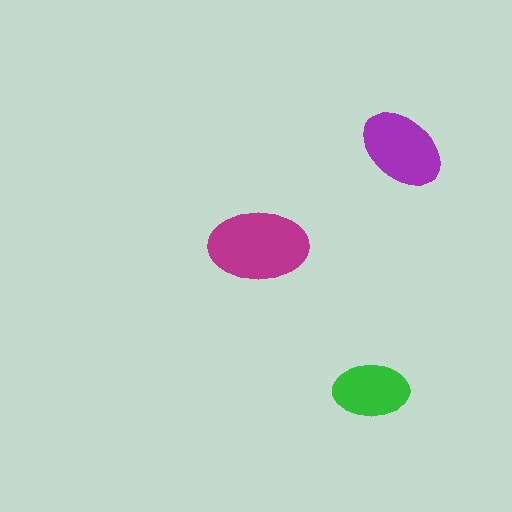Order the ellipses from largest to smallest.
the magenta one, the purple one, the green one.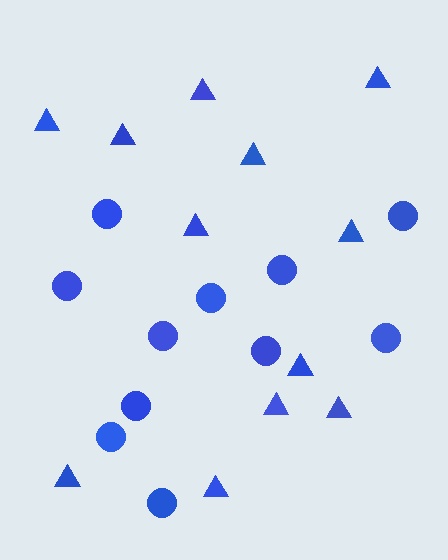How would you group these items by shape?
There are 2 groups: one group of triangles (12) and one group of circles (11).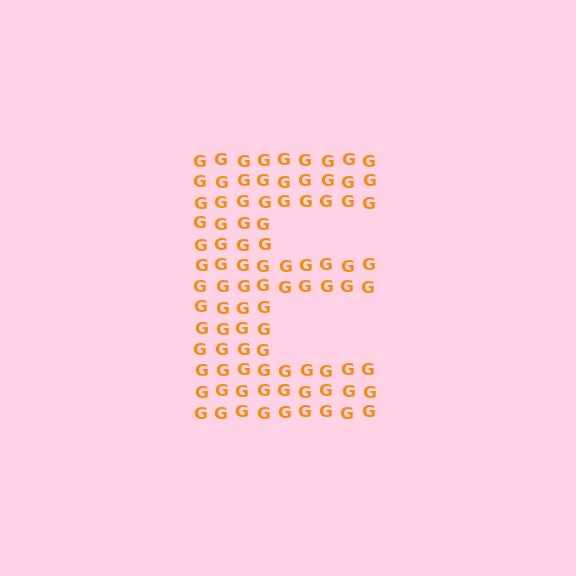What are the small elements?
The small elements are letter G's.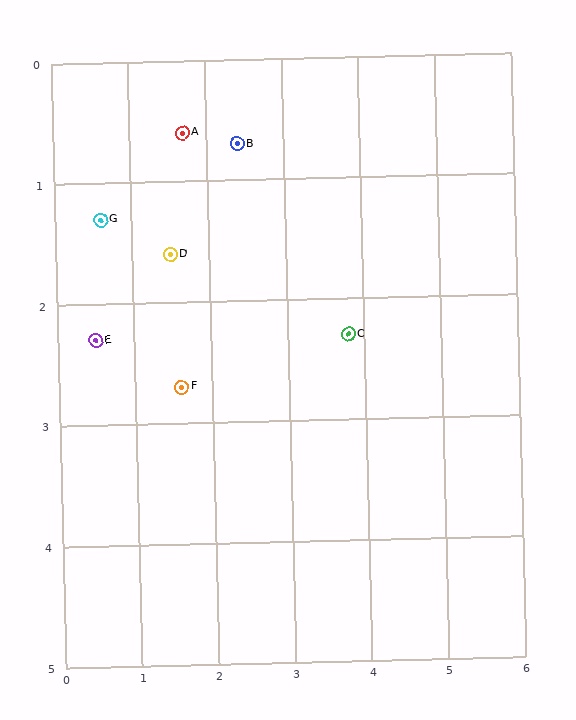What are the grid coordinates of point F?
Point F is at approximately (1.6, 2.7).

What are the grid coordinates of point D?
Point D is at approximately (1.5, 1.6).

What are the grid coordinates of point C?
Point C is at approximately (3.8, 2.3).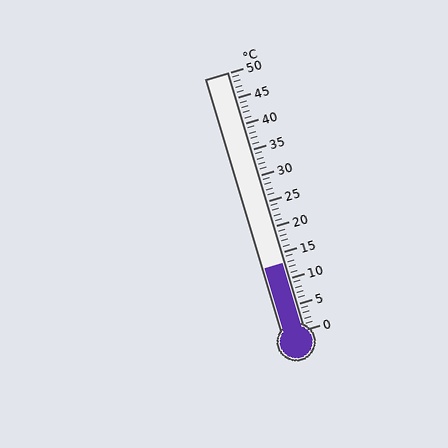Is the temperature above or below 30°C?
The temperature is below 30°C.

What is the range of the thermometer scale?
The thermometer scale ranges from 0°C to 50°C.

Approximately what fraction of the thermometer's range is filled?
The thermometer is filled to approximately 25% of its range.